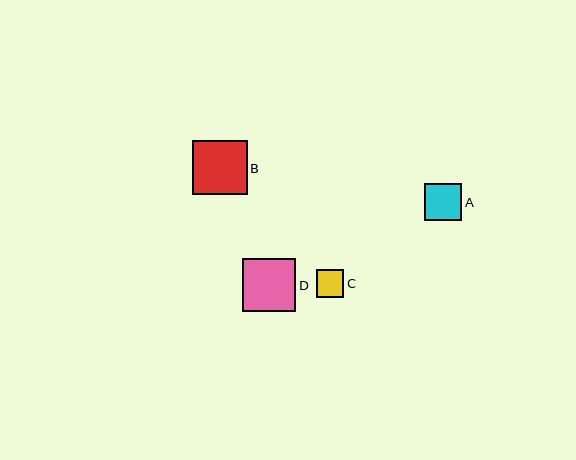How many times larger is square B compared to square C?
Square B is approximately 2.0 times the size of square C.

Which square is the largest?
Square B is the largest with a size of approximately 55 pixels.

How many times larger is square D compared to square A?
Square D is approximately 1.4 times the size of square A.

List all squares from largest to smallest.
From largest to smallest: B, D, A, C.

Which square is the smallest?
Square C is the smallest with a size of approximately 28 pixels.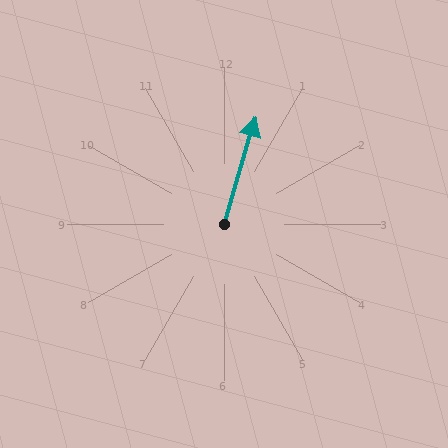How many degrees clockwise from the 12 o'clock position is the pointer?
Approximately 16 degrees.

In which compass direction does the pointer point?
North.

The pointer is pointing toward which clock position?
Roughly 1 o'clock.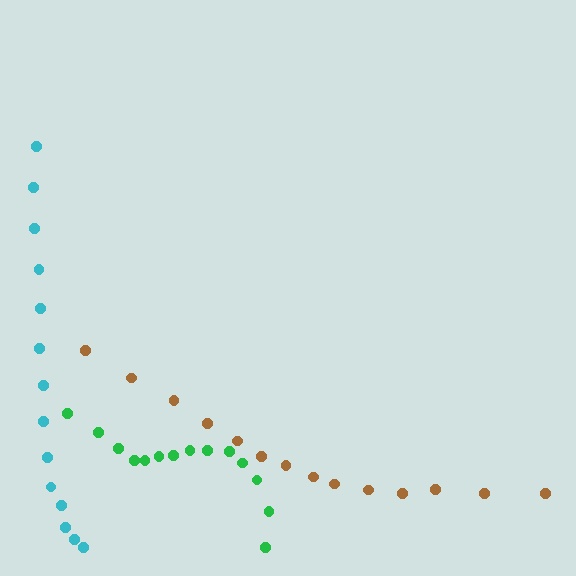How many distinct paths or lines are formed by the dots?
There are 3 distinct paths.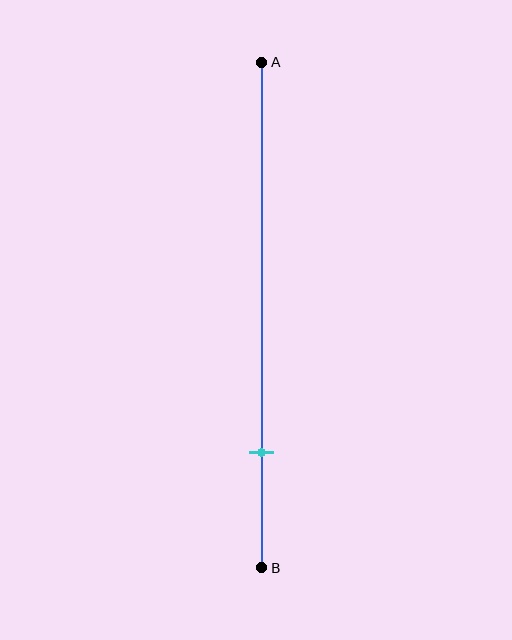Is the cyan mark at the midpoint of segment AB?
No, the mark is at about 75% from A, not at the 50% midpoint.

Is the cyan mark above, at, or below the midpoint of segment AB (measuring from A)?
The cyan mark is below the midpoint of segment AB.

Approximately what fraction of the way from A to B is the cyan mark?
The cyan mark is approximately 75% of the way from A to B.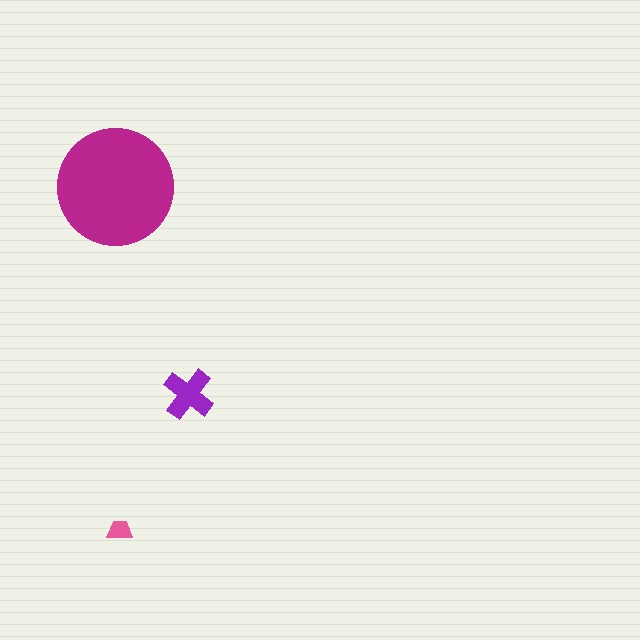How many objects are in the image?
There are 3 objects in the image.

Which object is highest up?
The magenta circle is topmost.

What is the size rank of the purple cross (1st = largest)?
2nd.